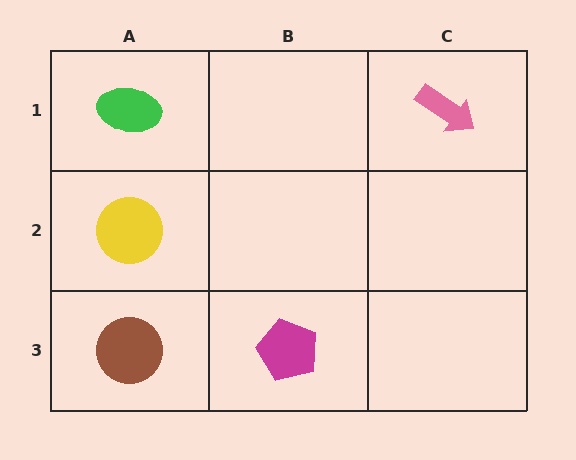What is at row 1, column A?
A green ellipse.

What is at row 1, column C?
A pink arrow.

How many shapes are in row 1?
2 shapes.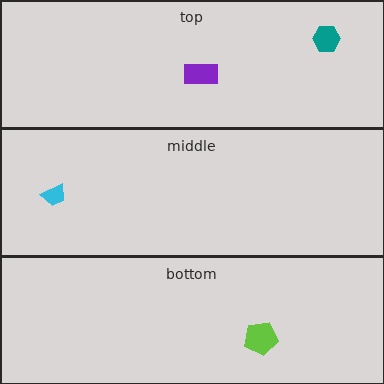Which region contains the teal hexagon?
The top region.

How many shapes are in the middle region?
1.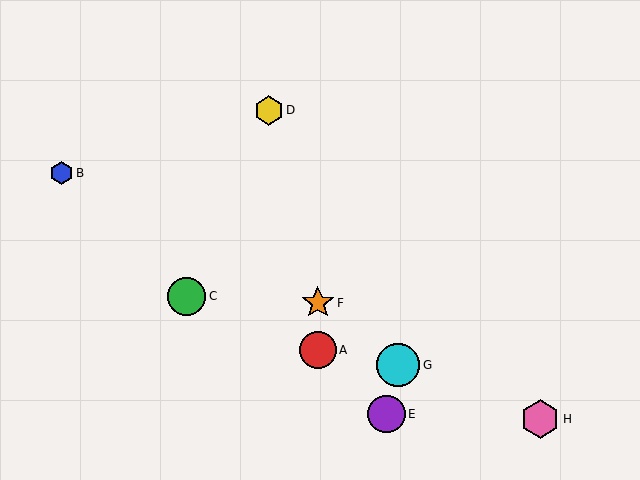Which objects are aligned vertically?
Objects A, F are aligned vertically.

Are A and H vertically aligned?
No, A is at x≈318 and H is at x≈540.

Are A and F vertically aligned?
Yes, both are at x≈318.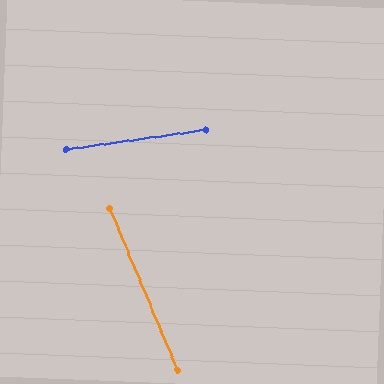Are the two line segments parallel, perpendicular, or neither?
Neither parallel nor perpendicular — they differ by about 75°.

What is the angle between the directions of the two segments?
Approximately 75 degrees.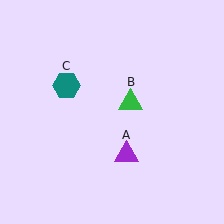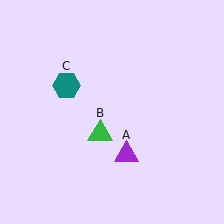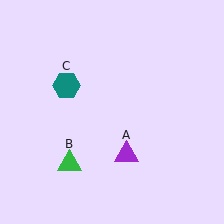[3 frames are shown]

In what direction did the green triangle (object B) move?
The green triangle (object B) moved down and to the left.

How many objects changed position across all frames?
1 object changed position: green triangle (object B).